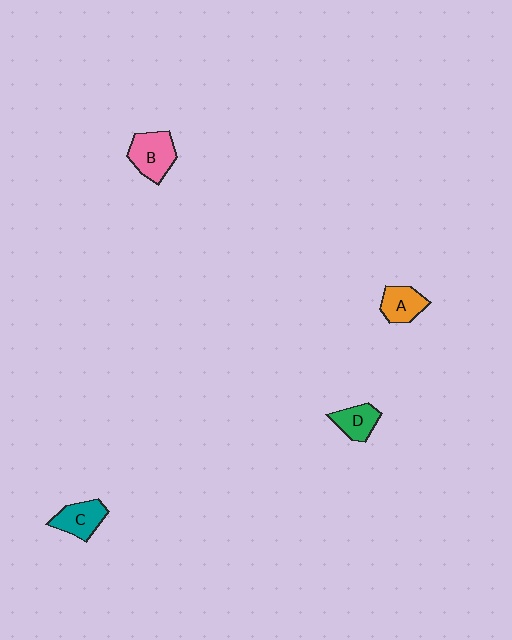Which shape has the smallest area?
Shape D (green).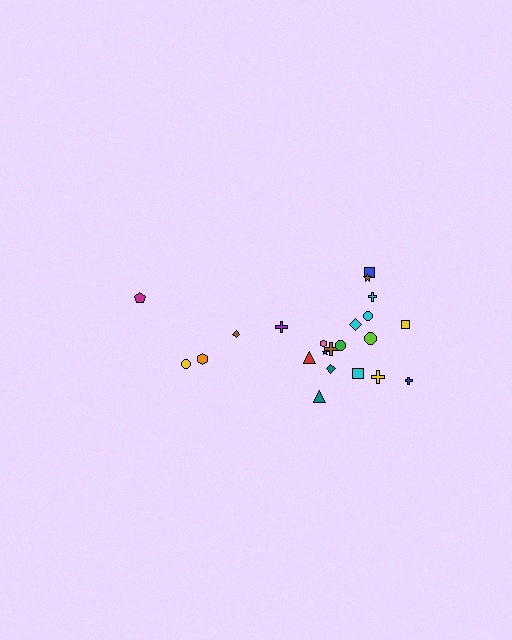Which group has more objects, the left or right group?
The right group.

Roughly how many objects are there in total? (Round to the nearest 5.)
Roughly 20 objects in total.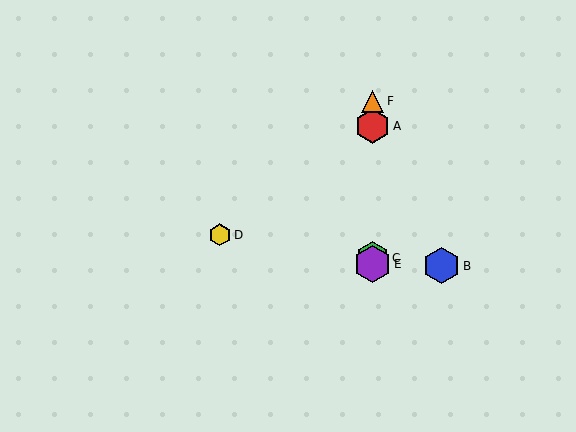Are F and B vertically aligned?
No, F is at x≈372 and B is at x≈442.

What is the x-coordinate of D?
Object D is at x≈220.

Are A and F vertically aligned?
Yes, both are at x≈372.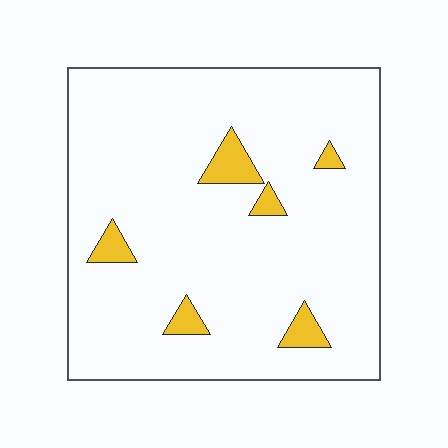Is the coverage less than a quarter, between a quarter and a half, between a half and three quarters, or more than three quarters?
Less than a quarter.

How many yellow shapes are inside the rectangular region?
6.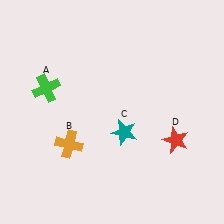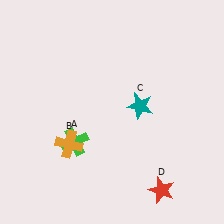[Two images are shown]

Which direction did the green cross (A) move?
The green cross (A) moved down.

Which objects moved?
The objects that moved are: the green cross (A), the teal star (C), the red star (D).